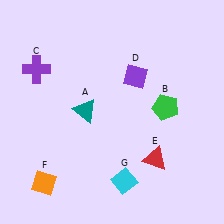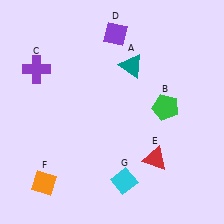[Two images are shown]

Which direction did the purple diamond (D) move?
The purple diamond (D) moved up.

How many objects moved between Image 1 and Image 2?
2 objects moved between the two images.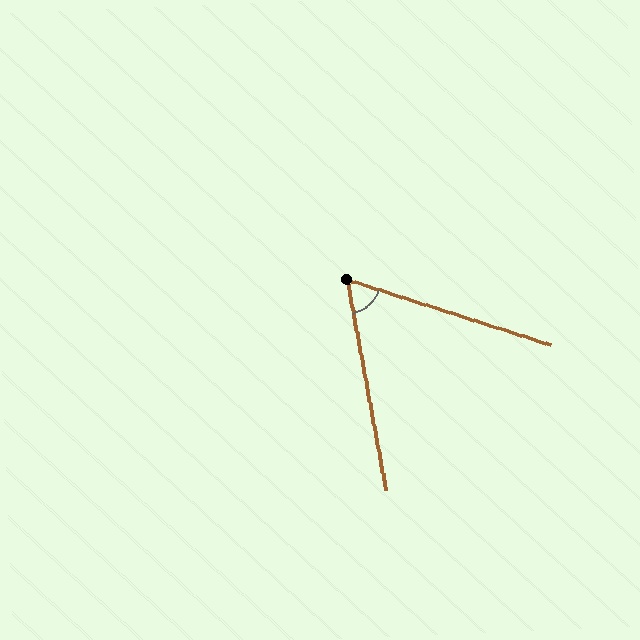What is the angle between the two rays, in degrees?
Approximately 62 degrees.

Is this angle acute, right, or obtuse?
It is acute.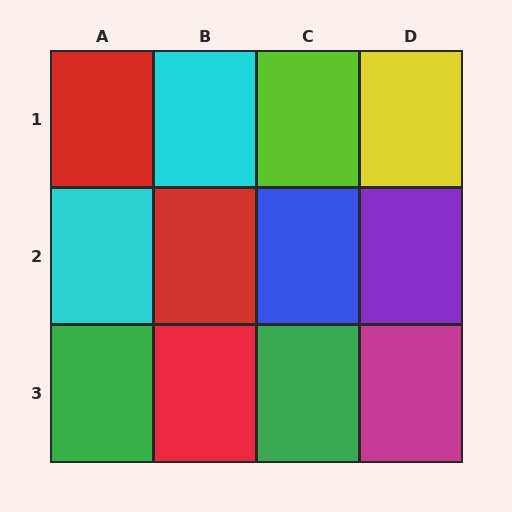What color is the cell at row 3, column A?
Green.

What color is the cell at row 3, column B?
Red.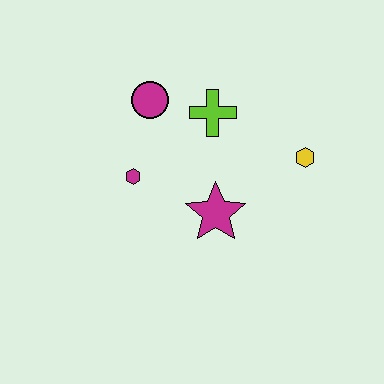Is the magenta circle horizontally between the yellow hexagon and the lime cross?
No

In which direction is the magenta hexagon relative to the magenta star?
The magenta hexagon is to the left of the magenta star.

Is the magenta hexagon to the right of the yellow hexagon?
No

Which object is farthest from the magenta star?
The magenta circle is farthest from the magenta star.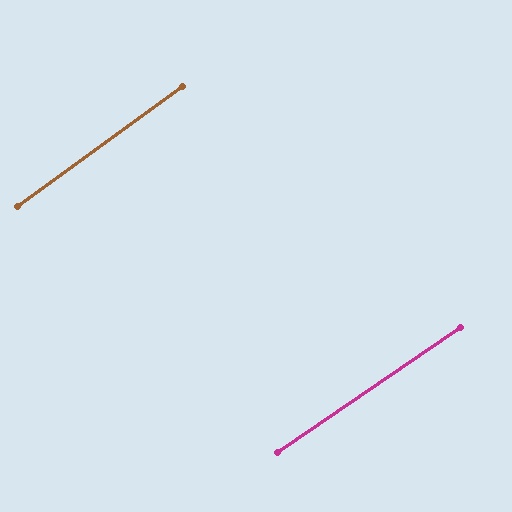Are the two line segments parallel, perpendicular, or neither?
Parallel — their directions differ by only 1.5°.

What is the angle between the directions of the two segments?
Approximately 1 degree.